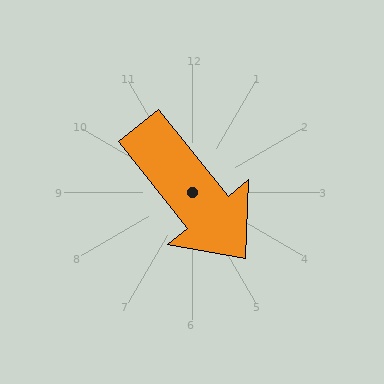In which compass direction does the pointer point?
Southeast.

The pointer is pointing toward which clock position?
Roughly 5 o'clock.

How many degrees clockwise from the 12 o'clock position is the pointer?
Approximately 141 degrees.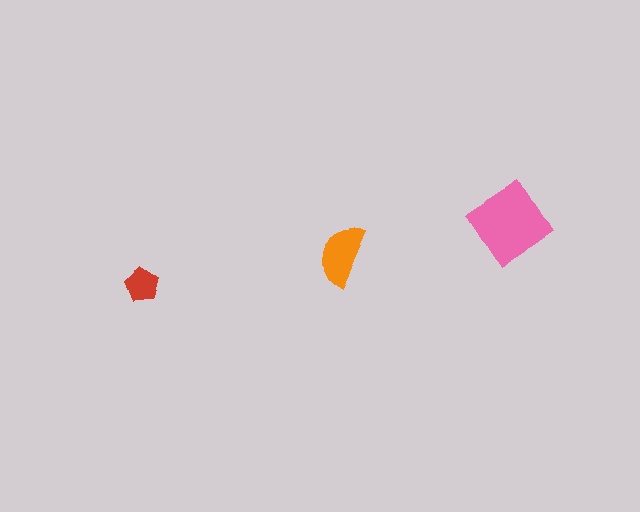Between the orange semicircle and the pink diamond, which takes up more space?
The pink diamond.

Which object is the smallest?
The red pentagon.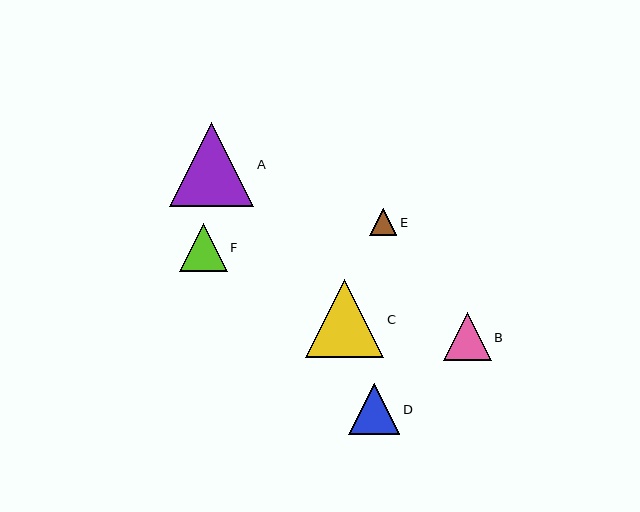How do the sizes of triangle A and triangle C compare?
Triangle A and triangle C are approximately the same size.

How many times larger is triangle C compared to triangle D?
Triangle C is approximately 1.5 times the size of triangle D.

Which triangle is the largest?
Triangle A is the largest with a size of approximately 84 pixels.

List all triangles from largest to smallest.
From largest to smallest: A, C, D, B, F, E.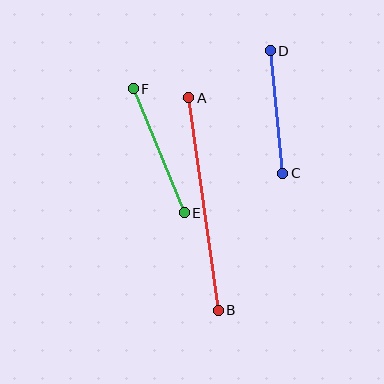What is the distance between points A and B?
The distance is approximately 215 pixels.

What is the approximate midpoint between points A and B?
The midpoint is at approximately (203, 204) pixels.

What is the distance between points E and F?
The distance is approximately 134 pixels.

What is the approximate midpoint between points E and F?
The midpoint is at approximately (159, 151) pixels.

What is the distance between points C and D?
The distance is approximately 123 pixels.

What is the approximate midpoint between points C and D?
The midpoint is at approximately (277, 112) pixels.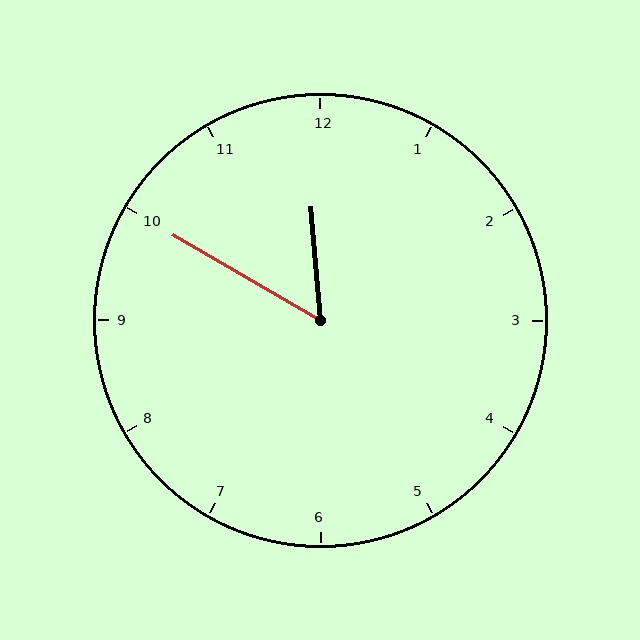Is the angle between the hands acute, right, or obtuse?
It is acute.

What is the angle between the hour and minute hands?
Approximately 55 degrees.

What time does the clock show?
11:50.